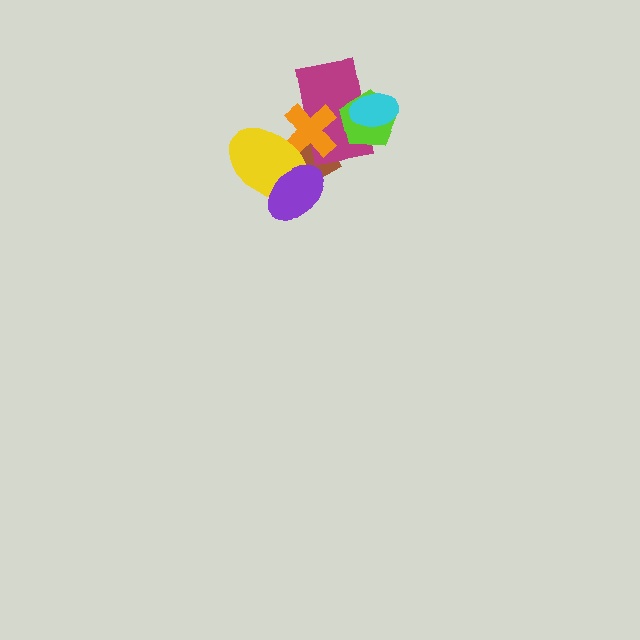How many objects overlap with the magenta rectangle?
5 objects overlap with the magenta rectangle.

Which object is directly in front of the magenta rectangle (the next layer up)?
The lime pentagon is directly in front of the magenta rectangle.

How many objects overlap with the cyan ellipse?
2 objects overlap with the cyan ellipse.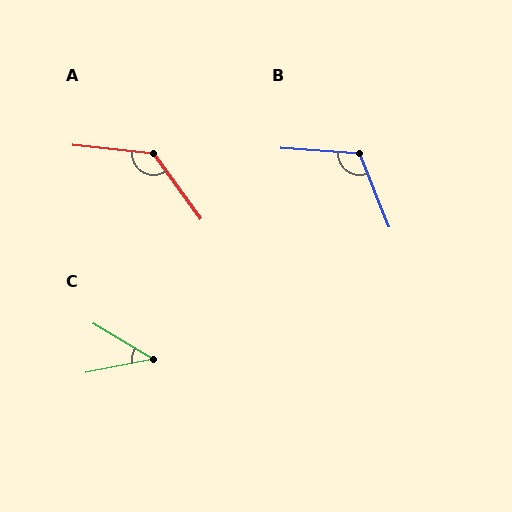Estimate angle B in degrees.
Approximately 115 degrees.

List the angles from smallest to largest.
C (42°), B (115°), A (132°).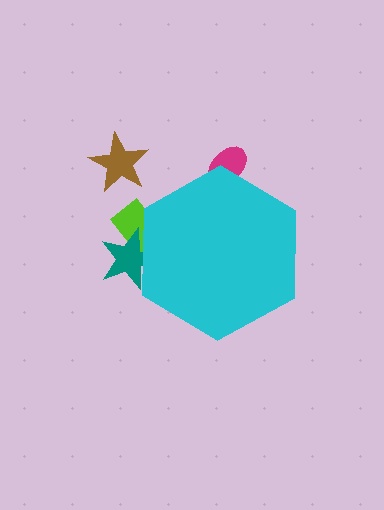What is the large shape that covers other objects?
A cyan hexagon.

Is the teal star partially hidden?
Yes, the teal star is partially hidden behind the cyan hexagon.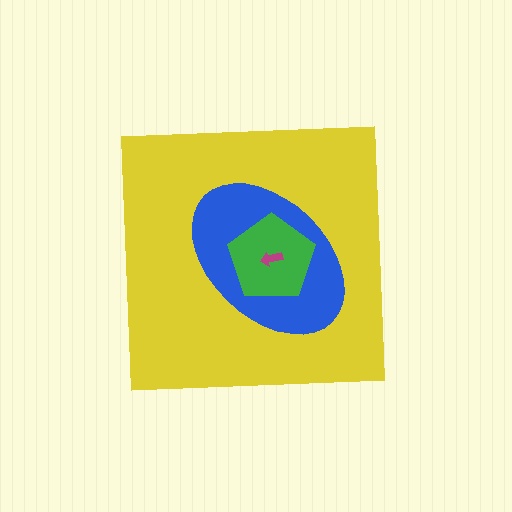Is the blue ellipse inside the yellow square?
Yes.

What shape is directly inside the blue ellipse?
The green pentagon.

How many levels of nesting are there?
4.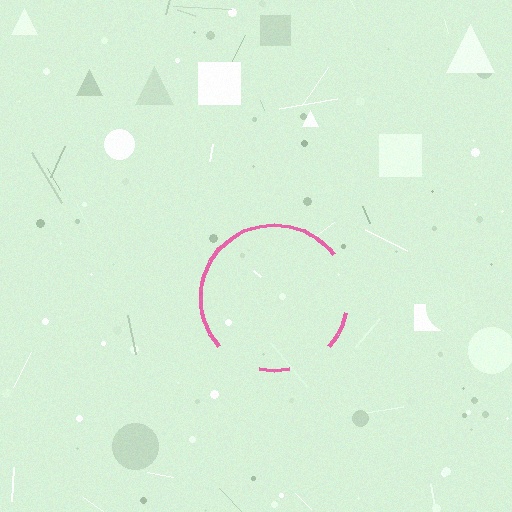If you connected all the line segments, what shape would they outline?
They would outline a circle.